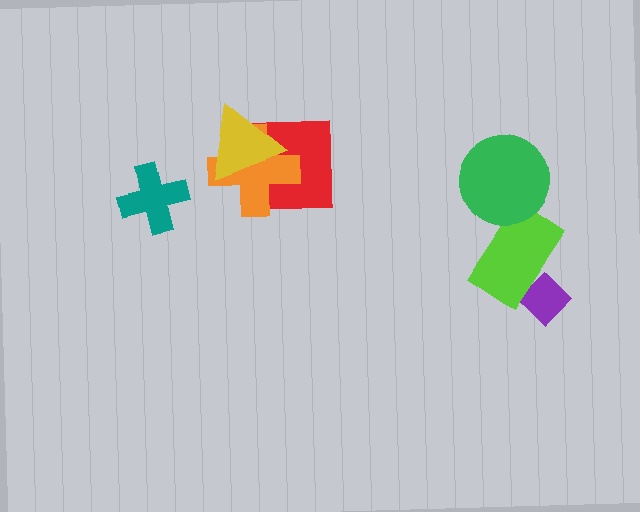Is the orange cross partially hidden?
Yes, it is partially covered by another shape.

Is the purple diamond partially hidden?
Yes, it is partially covered by another shape.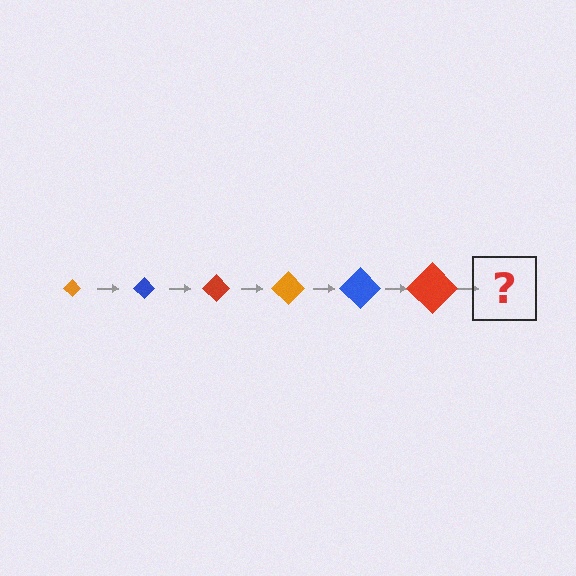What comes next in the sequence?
The next element should be an orange diamond, larger than the previous one.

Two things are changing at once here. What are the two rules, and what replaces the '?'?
The two rules are that the diamond grows larger each step and the color cycles through orange, blue, and red. The '?' should be an orange diamond, larger than the previous one.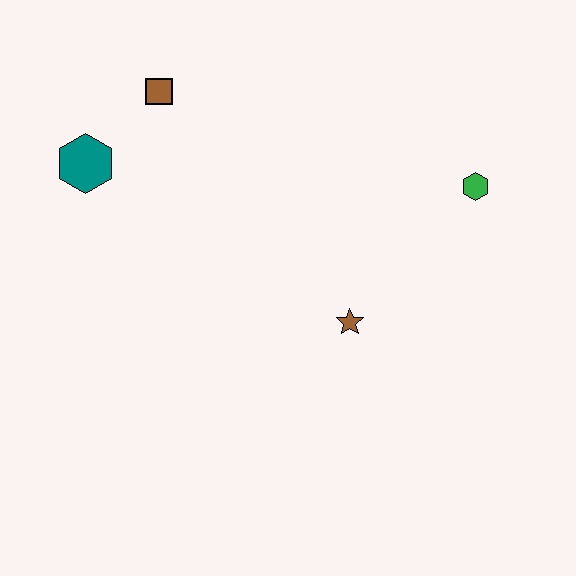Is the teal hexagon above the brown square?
No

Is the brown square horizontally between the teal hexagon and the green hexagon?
Yes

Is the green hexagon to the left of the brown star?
No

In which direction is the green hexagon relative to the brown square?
The green hexagon is to the right of the brown square.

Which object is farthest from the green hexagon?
The teal hexagon is farthest from the green hexagon.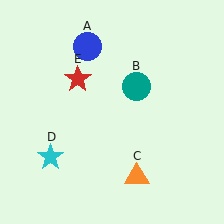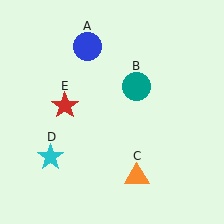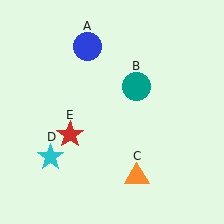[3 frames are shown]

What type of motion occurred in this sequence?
The red star (object E) rotated counterclockwise around the center of the scene.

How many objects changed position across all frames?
1 object changed position: red star (object E).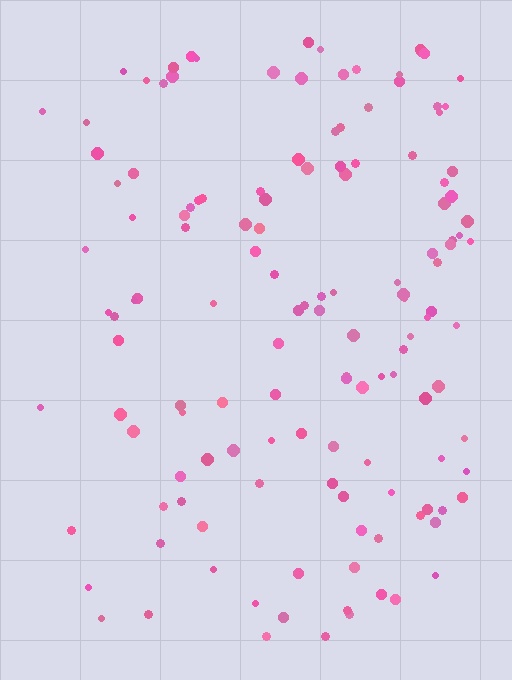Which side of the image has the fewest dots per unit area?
The left.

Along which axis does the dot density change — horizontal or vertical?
Horizontal.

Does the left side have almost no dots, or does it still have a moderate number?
Still a moderate number, just noticeably fewer than the right.